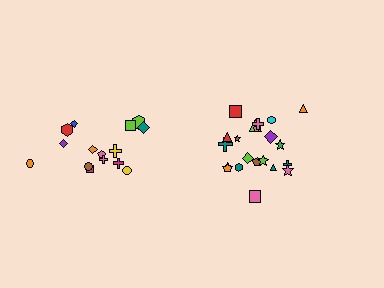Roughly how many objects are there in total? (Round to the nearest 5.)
Roughly 35 objects in total.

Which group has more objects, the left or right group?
The right group.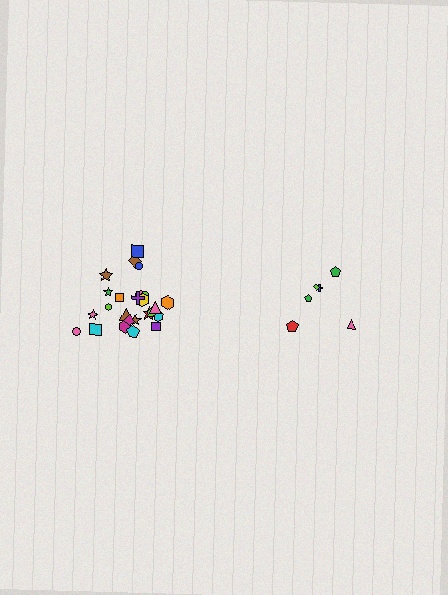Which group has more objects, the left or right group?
The left group.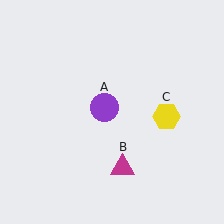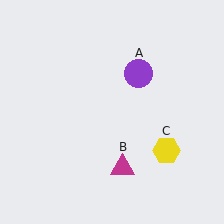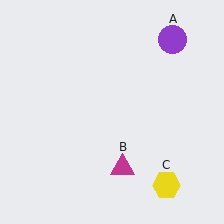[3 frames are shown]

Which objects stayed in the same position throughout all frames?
Magenta triangle (object B) remained stationary.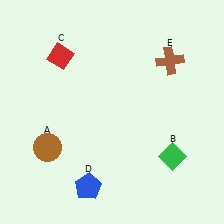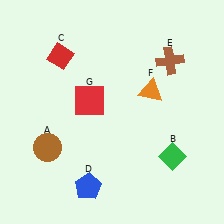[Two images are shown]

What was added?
An orange triangle (F), a red square (G) were added in Image 2.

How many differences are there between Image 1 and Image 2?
There are 2 differences between the two images.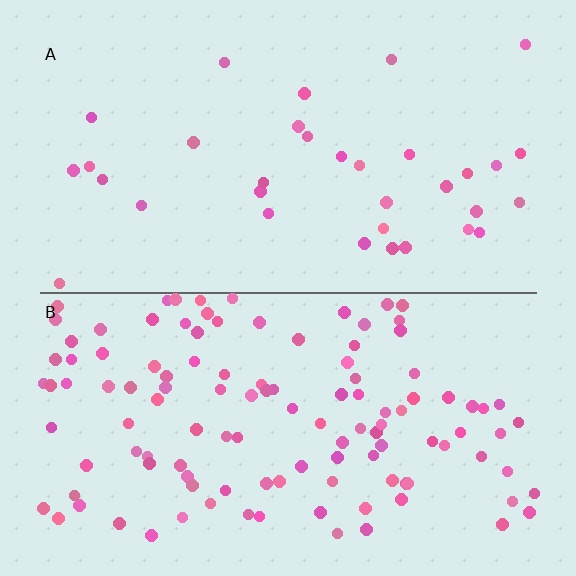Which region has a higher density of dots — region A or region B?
B (the bottom).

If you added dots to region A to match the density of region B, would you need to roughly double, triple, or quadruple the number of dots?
Approximately quadruple.